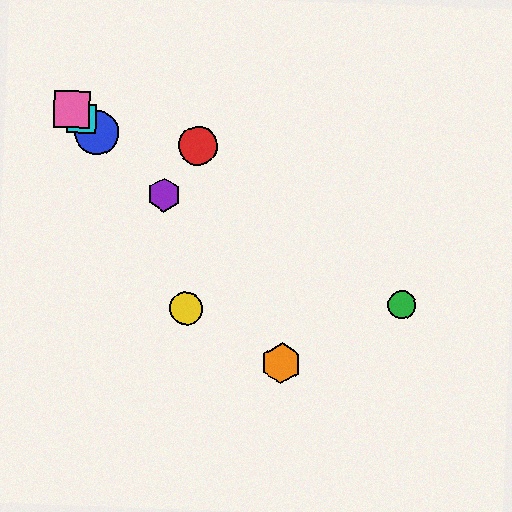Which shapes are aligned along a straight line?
The blue circle, the purple hexagon, the cyan square, the pink square are aligned along a straight line.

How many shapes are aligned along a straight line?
4 shapes (the blue circle, the purple hexagon, the cyan square, the pink square) are aligned along a straight line.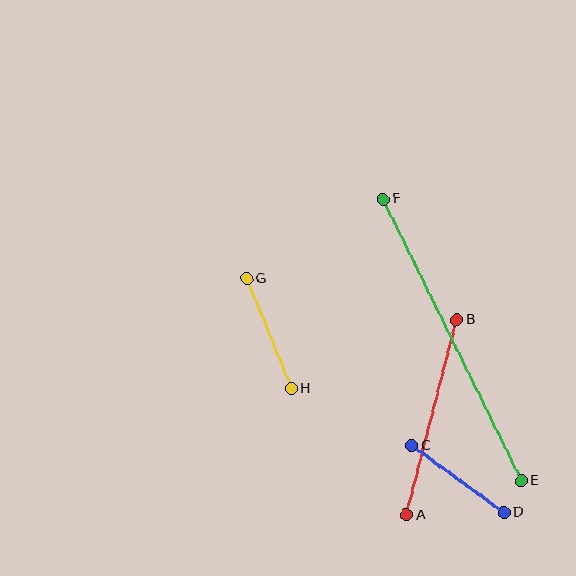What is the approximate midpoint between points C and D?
The midpoint is at approximately (458, 479) pixels.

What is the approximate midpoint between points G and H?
The midpoint is at approximately (269, 334) pixels.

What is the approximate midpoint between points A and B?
The midpoint is at approximately (431, 417) pixels.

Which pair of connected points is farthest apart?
Points E and F are farthest apart.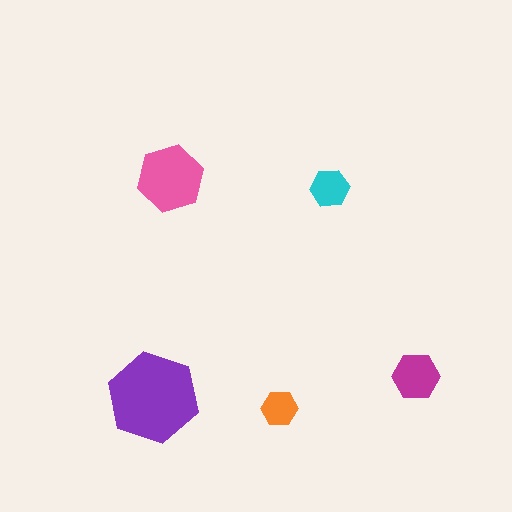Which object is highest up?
The pink hexagon is topmost.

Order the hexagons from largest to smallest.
the purple one, the pink one, the magenta one, the cyan one, the orange one.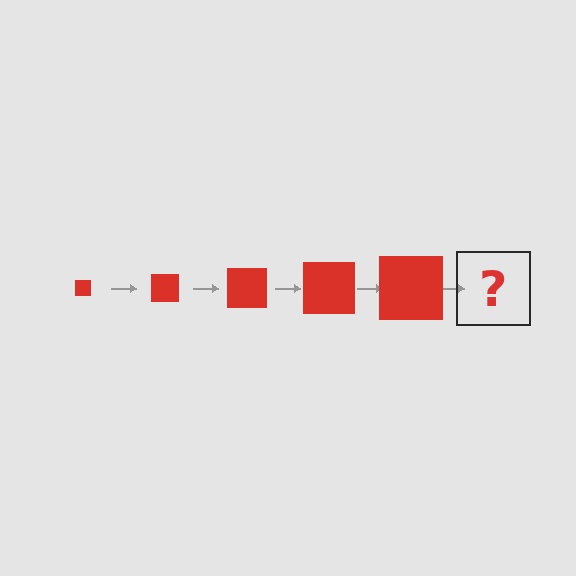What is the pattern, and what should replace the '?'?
The pattern is that the square gets progressively larger each step. The '?' should be a red square, larger than the previous one.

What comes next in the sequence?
The next element should be a red square, larger than the previous one.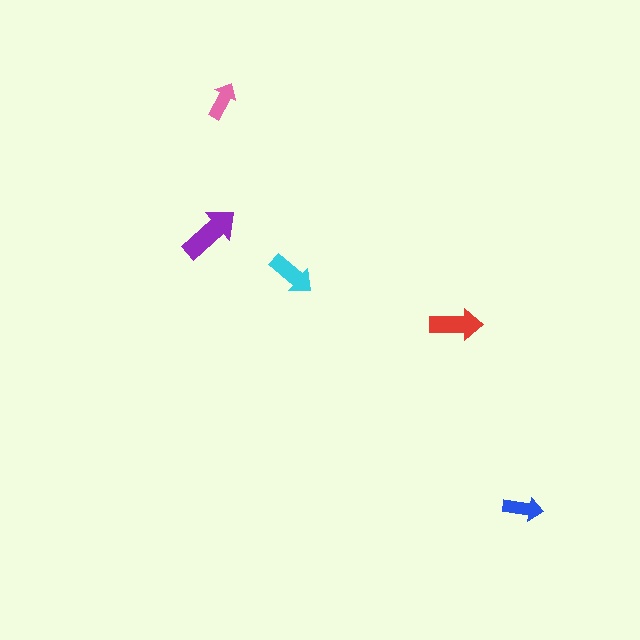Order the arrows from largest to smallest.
the purple one, the red one, the cyan one, the blue one, the pink one.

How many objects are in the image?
There are 5 objects in the image.